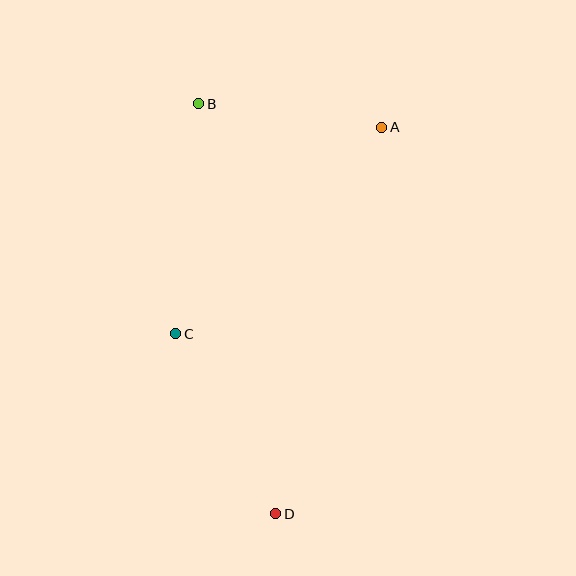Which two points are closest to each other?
Points A and B are closest to each other.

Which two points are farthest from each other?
Points B and D are farthest from each other.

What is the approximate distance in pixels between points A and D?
The distance between A and D is approximately 401 pixels.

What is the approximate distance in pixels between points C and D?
The distance between C and D is approximately 206 pixels.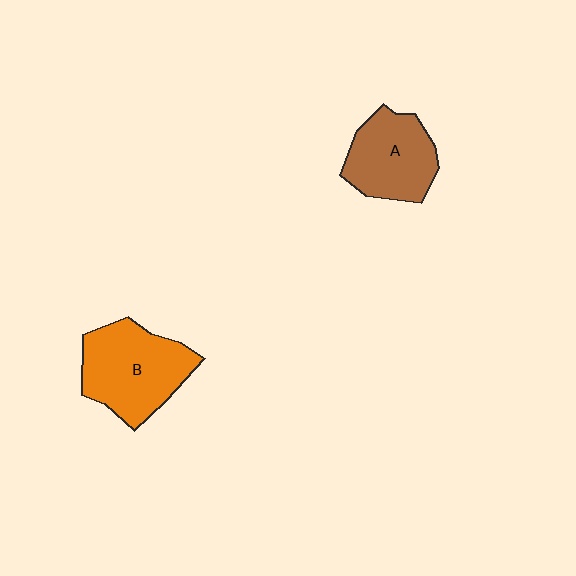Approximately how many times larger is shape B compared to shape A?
Approximately 1.2 times.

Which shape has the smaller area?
Shape A (brown).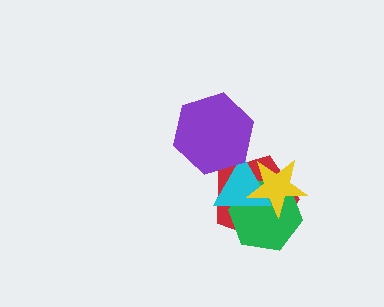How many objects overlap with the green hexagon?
3 objects overlap with the green hexagon.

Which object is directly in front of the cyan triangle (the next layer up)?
The yellow star is directly in front of the cyan triangle.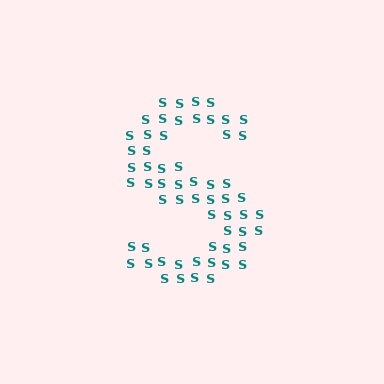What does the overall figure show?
The overall figure shows the letter S.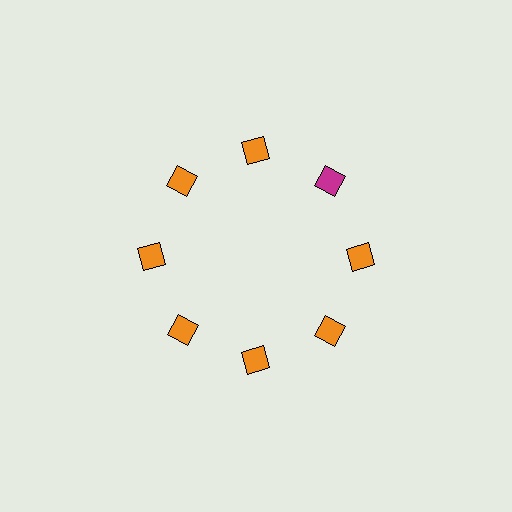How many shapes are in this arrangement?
There are 8 shapes arranged in a ring pattern.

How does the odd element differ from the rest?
It has a different color: magenta instead of orange.